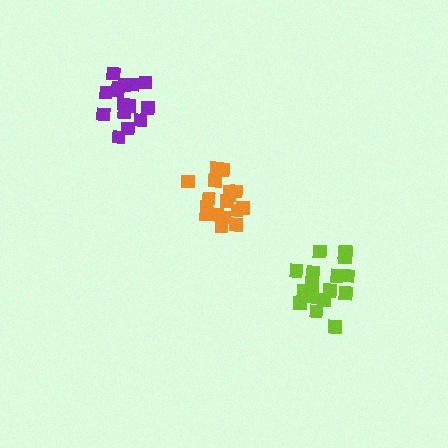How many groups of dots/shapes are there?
There are 3 groups.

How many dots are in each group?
Group 1: 19 dots, Group 2: 18 dots, Group 3: 15 dots (52 total).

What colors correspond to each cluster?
The clusters are colored: lime, orange, purple.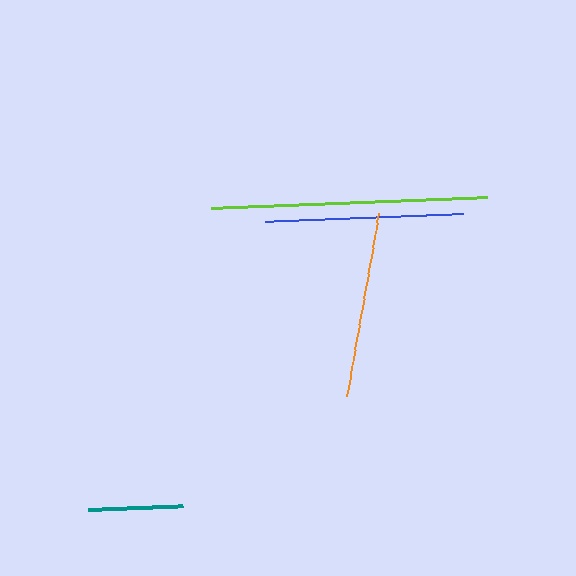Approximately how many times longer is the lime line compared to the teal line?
The lime line is approximately 2.9 times the length of the teal line.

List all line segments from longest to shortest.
From longest to shortest: lime, blue, orange, teal.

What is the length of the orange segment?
The orange segment is approximately 185 pixels long.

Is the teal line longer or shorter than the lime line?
The lime line is longer than the teal line.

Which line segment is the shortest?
The teal line is the shortest at approximately 94 pixels.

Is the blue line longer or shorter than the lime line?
The lime line is longer than the blue line.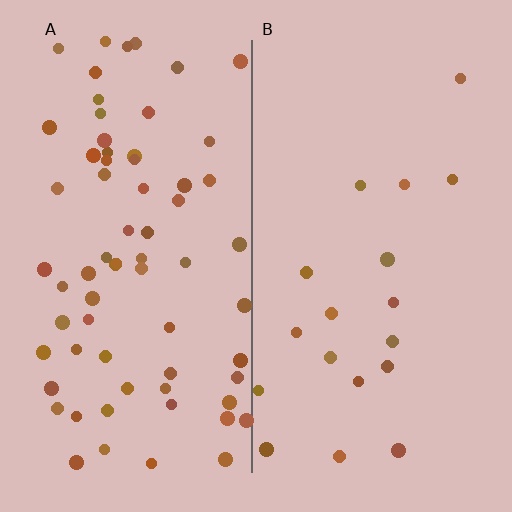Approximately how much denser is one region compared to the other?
Approximately 3.8× — region A over region B.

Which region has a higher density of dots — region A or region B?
A (the left).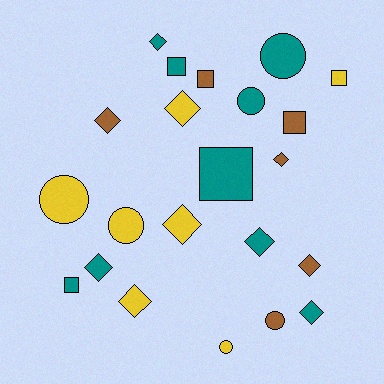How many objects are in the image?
There are 22 objects.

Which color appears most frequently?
Teal, with 9 objects.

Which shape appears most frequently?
Diamond, with 10 objects.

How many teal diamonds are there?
There are 4 teal diamonds.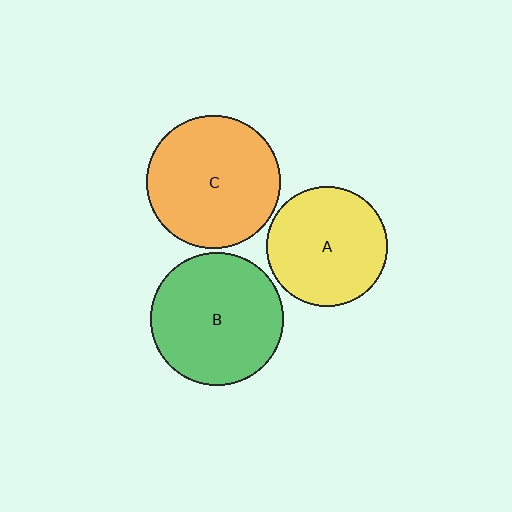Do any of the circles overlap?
No, none of the circles overlap.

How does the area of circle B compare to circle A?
Approximately 1.2 times.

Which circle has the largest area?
Circle C (orange).